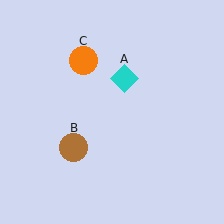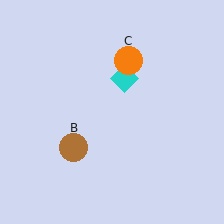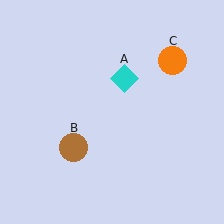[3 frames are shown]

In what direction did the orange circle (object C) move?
The orange circle (object C) moved right.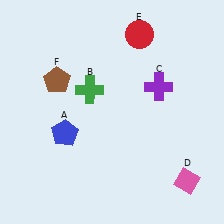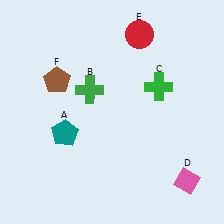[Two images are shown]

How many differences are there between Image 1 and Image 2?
There are 2 differences between the two images.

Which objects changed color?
A changed from blue to teal. C changed from purple to green.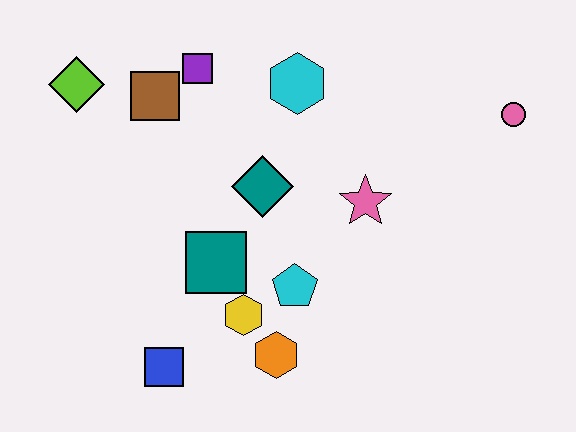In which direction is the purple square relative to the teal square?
The purple square is above the teal square.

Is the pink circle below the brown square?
Yes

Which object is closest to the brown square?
The purple square is closest to the brown square.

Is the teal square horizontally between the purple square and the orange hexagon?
Yes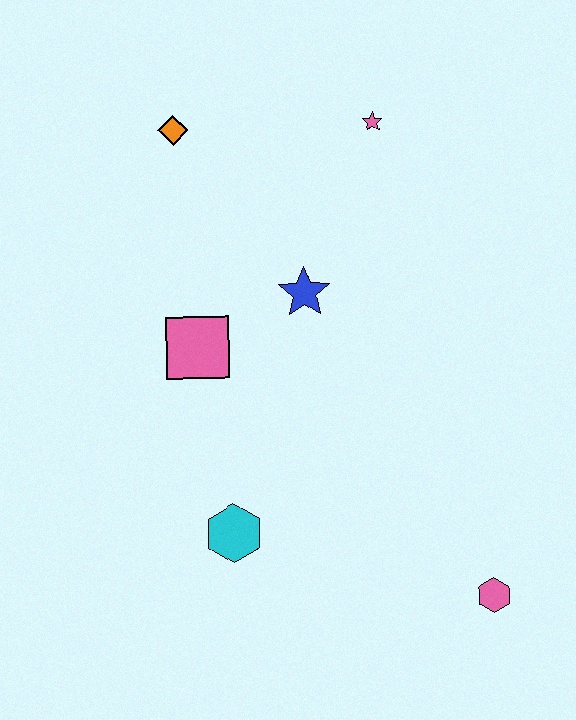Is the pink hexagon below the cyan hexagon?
Yes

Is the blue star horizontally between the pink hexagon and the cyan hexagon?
Yes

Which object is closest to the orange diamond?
The pink star is closest to the orange diamond.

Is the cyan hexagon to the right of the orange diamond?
Yes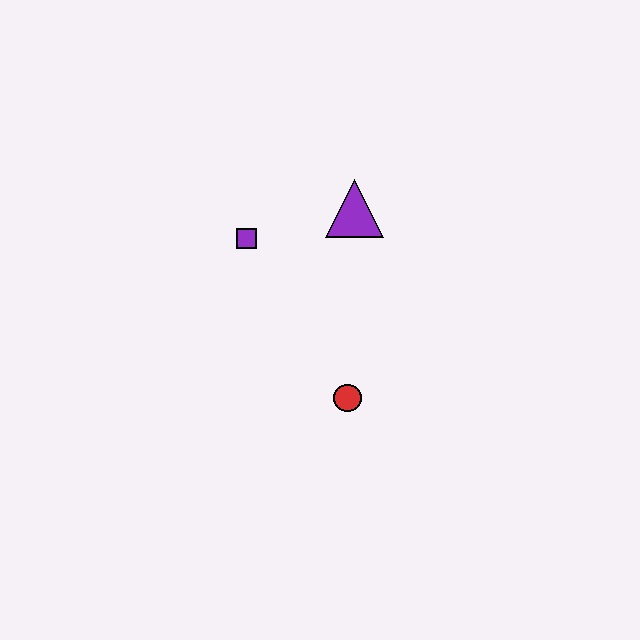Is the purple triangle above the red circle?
Yes